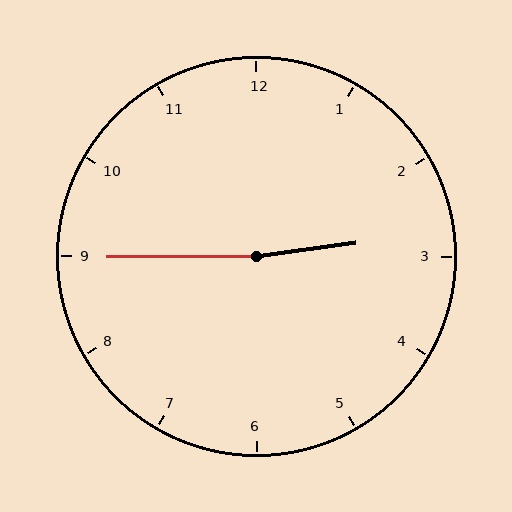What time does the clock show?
2:45.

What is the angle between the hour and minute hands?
Approximately 172 degrees.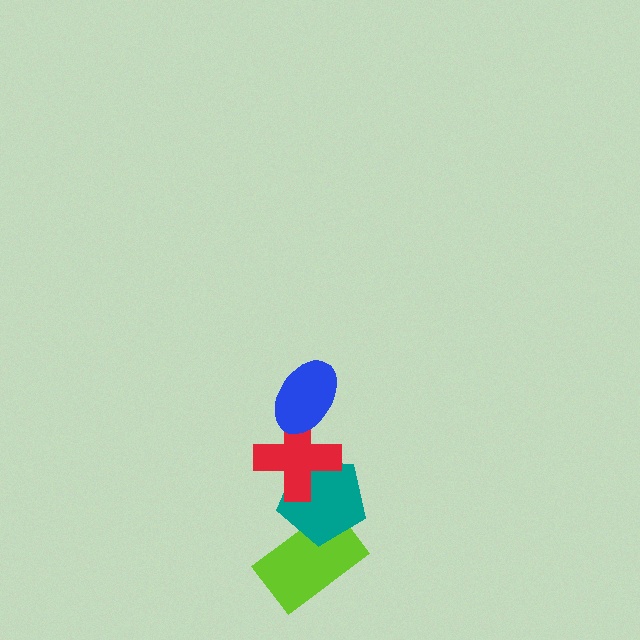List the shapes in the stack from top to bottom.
From top to bottom: the blue ellipse, the red cross, the teal pentagon, the lime rectangle.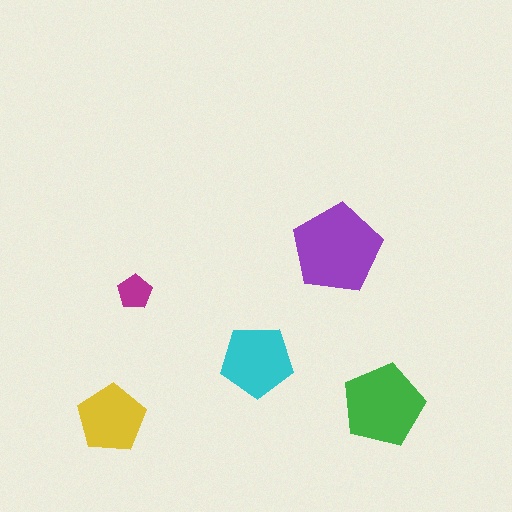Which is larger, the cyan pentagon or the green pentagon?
The green one.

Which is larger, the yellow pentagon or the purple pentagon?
The purple one.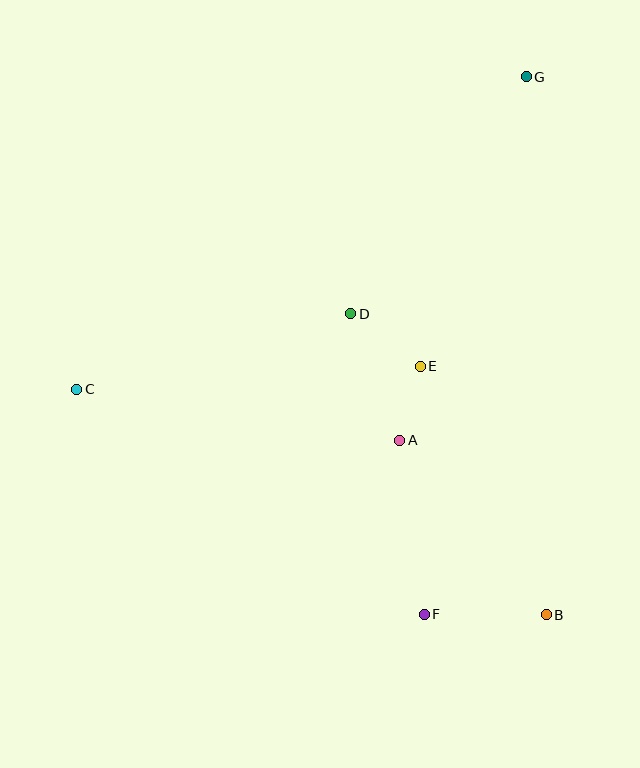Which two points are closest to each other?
Points A and E are closest to each other.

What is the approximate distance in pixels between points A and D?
The distance between A and D is approximately 136 pixels.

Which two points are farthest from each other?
Points C and G are farthest from each other.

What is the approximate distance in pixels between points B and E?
The distance between B and E is approximately 279 pixels.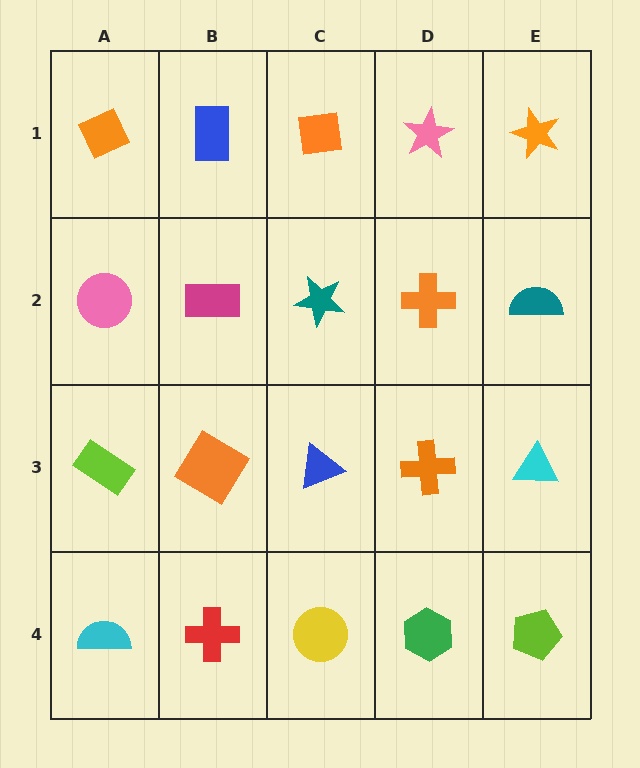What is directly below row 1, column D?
An orange cross.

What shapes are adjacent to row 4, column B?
An orange diamond (row 3, column B), a cyan semicircle (row 4, column A), a yellow circle (row 4, column C).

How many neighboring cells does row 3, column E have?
3.